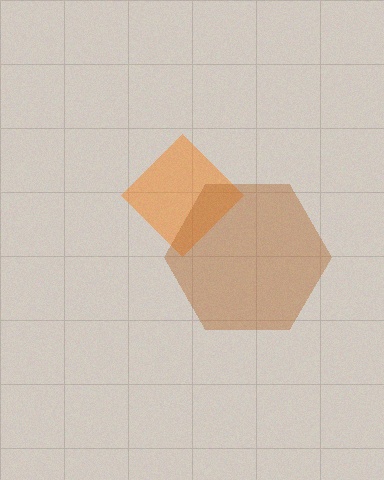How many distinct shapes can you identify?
There are 2 distinct shapes: an orange diamond, a brown hexagon.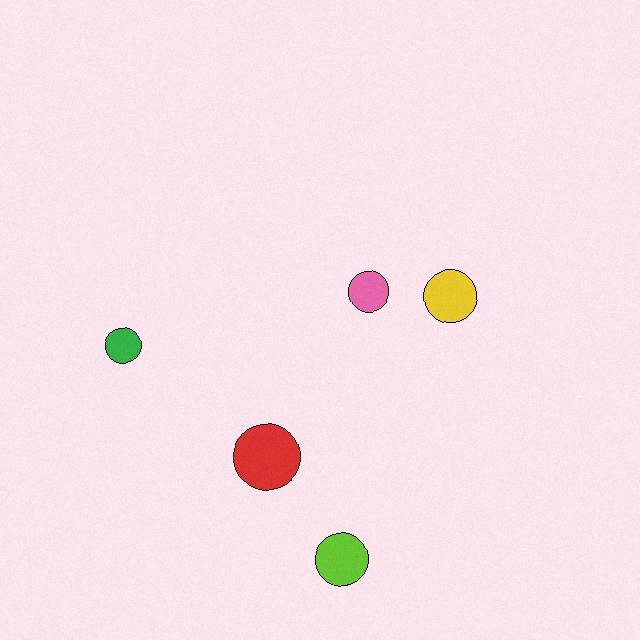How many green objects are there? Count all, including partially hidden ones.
There is 1 green object.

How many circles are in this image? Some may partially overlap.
There are 5 circles.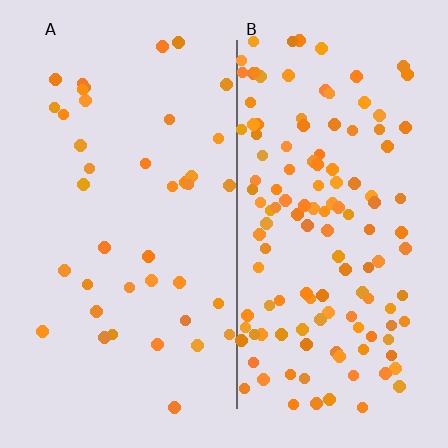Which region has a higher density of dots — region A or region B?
B (the right).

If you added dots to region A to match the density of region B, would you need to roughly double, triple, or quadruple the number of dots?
Approximately triple.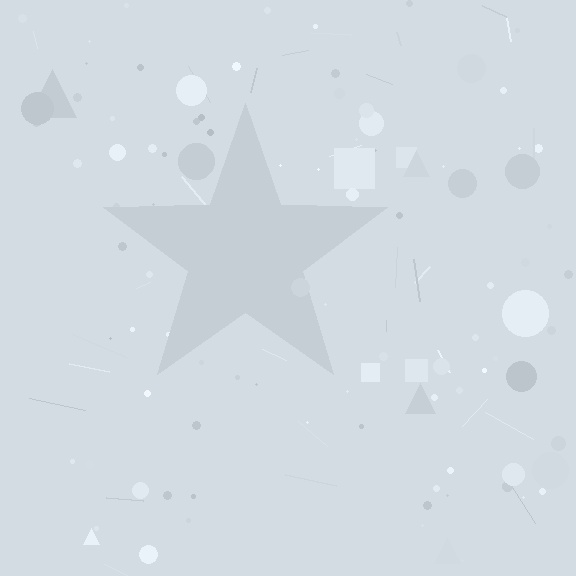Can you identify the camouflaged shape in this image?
The camouflaged shape is a star.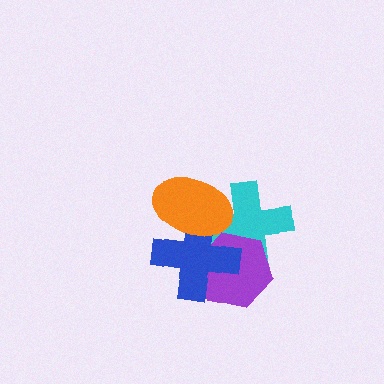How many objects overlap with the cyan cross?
3 objects overlap with the cyan cross.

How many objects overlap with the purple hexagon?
2 objects overlap with the purple hexagon.